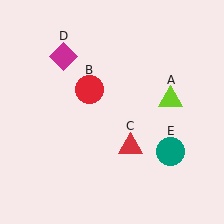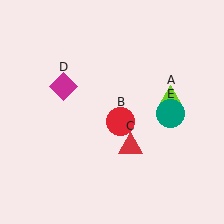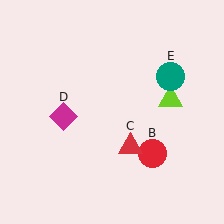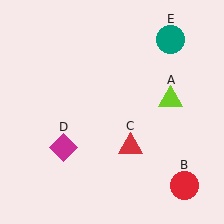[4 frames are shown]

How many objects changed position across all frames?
3 objects changed position: red circle (object B), magenta diamond (object D), teal circle (object E).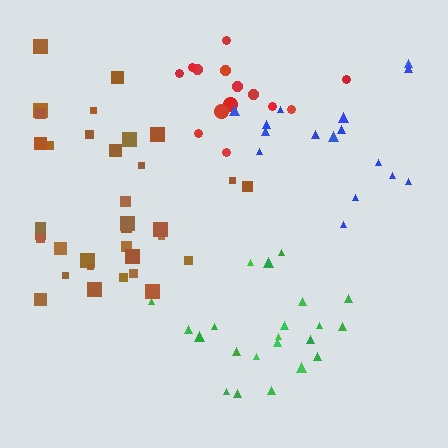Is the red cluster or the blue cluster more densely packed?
Red.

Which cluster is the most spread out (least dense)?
Green.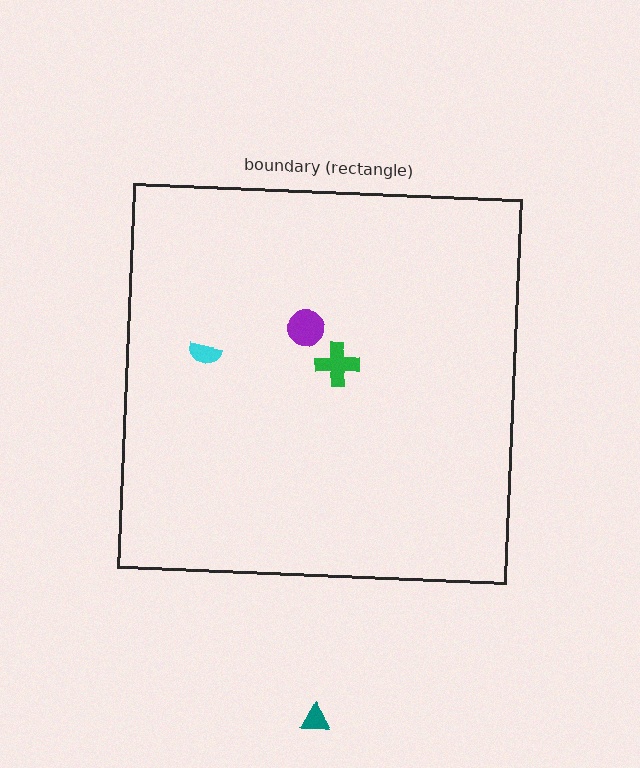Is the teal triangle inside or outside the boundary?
Outside.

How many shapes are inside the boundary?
3 inside, 1 outside.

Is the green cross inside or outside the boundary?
Inside.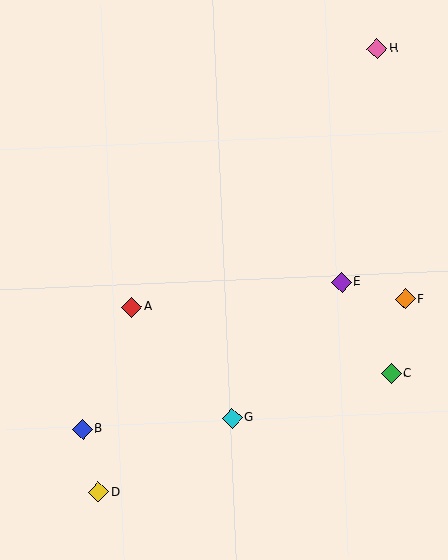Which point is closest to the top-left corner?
Point A is closest to the top-left corner.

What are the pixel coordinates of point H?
Point H is at (377, 49).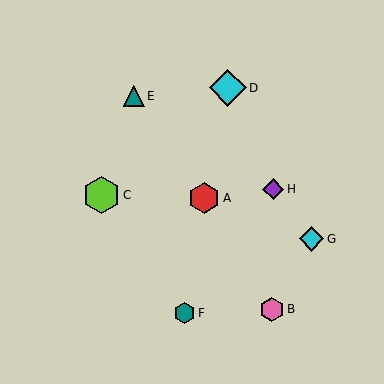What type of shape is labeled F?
Shape F is a teal hexagon.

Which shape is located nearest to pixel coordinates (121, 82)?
The teal triangle (labeled E) at (134, 96) is nearest to that location.